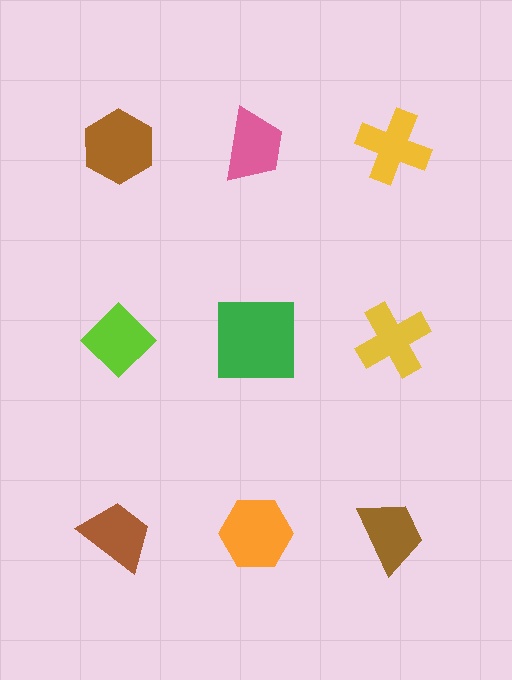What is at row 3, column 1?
A brown trapezoid.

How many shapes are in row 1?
3 shapes.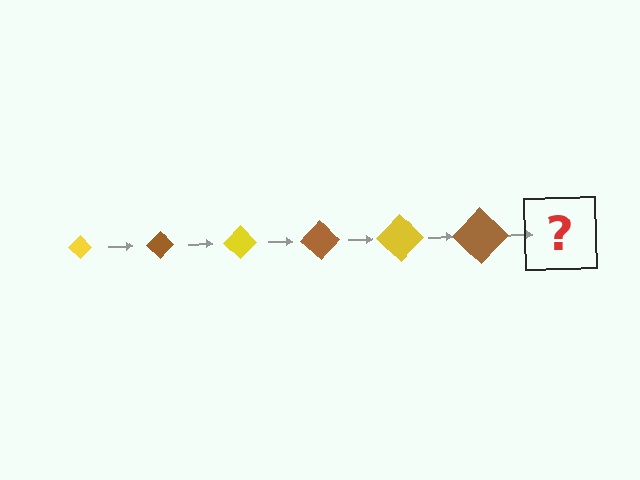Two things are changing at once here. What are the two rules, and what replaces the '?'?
The two rules are that the diamond grows larger each step and the color cycles through yellow and brown. The '?' should be a yellow diamond, larger than the previous one.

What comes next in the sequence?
The next element should be a yellow diamond, larger than the previous one.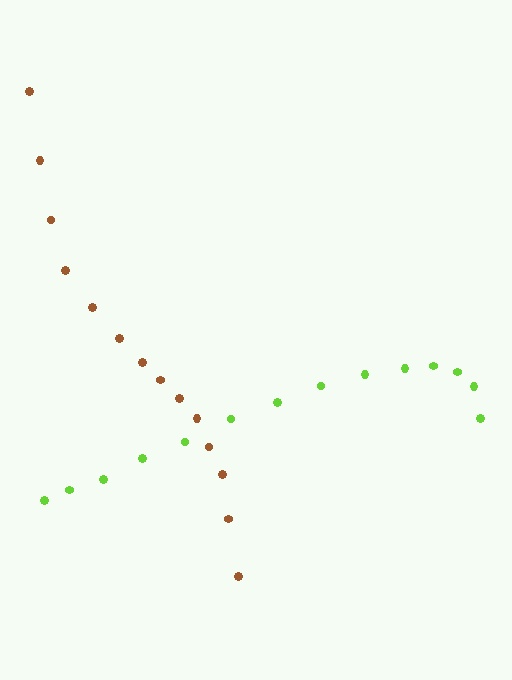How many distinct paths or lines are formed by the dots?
There are 2 distinct paths.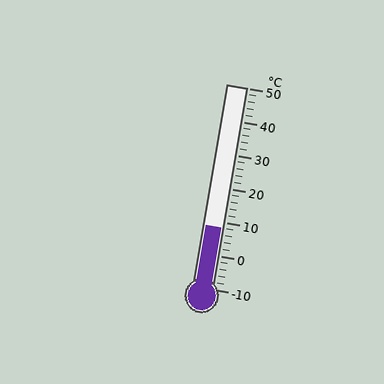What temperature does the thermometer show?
The thermometer shows approximately 8°C.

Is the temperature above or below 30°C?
The temperature is below 30°C.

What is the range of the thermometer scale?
The thermometer scale ranges from -10°C to 50°C.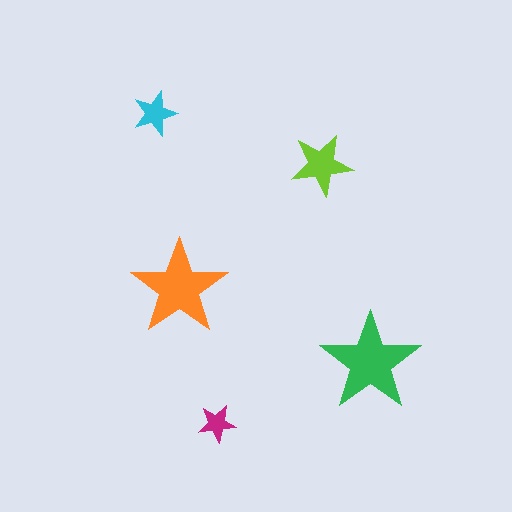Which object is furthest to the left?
The cyan star is leftmost.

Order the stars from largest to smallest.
the green one, the orange one, the lime one, the cyan one, the magenta one.